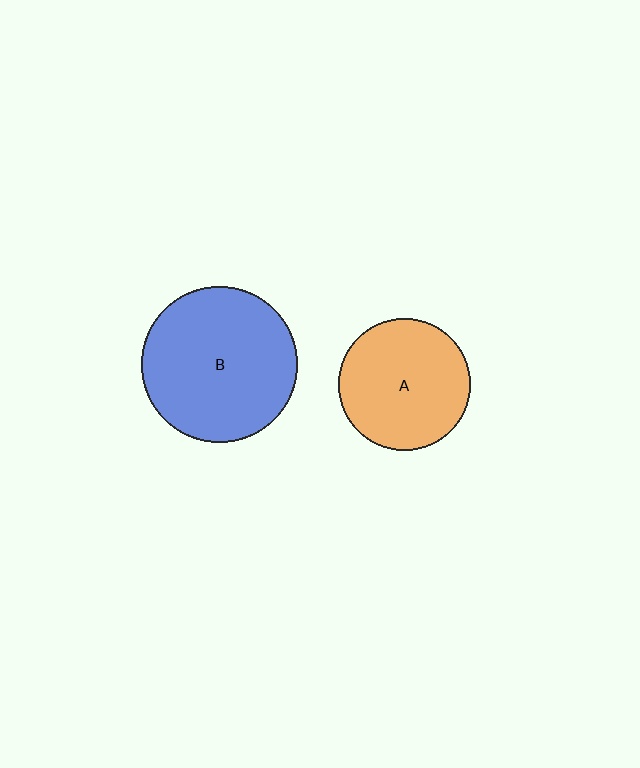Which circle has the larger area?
Circle B (blue).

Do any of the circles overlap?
No, none of the circles overlap.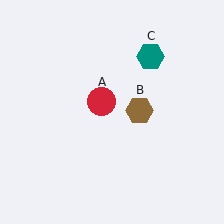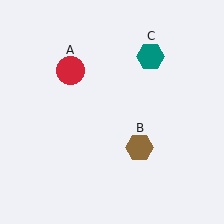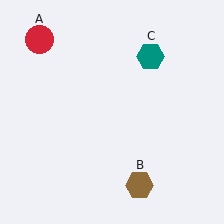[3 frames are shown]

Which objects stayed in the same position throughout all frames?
Teal hexagon (object C) remained stationary.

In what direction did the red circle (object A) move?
The red circle (object A) moved up and to the left.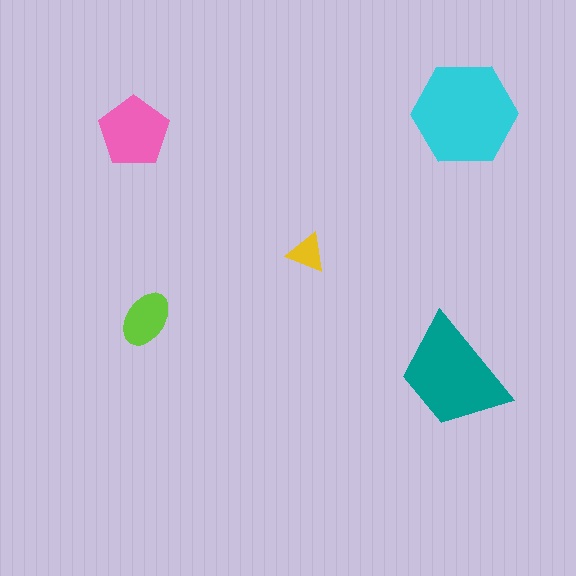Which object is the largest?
The cyan hexagon.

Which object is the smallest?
The yellow triangle.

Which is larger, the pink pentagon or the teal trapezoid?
The teal trapezoid.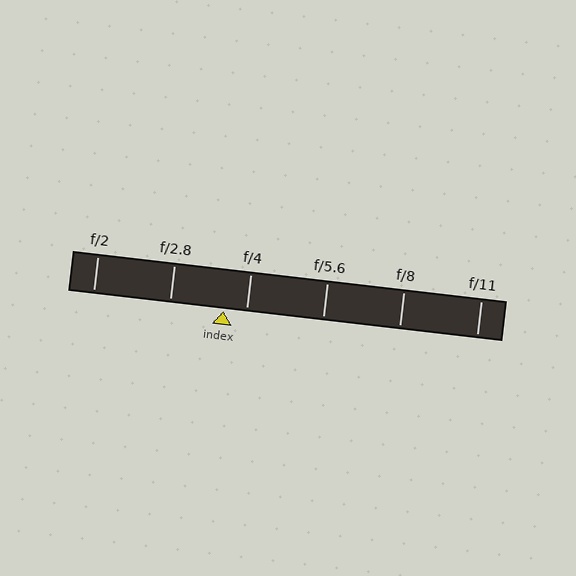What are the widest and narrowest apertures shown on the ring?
The widest aperture shown is f/2 and the narrowest is f/11.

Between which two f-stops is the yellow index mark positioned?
The index mark is between f/2.8 and f/4.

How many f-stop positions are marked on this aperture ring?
There are 6 f-stop positions marked.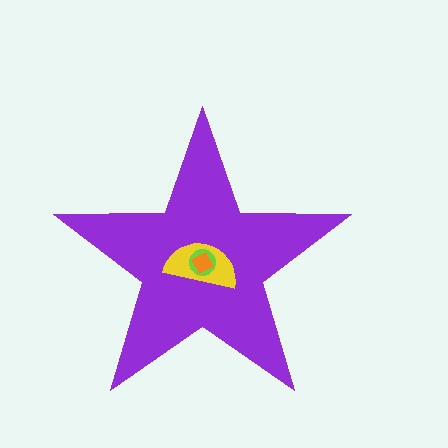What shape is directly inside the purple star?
The yellow semicircle.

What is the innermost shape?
The orange diamond.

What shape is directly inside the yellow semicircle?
The lime circle.